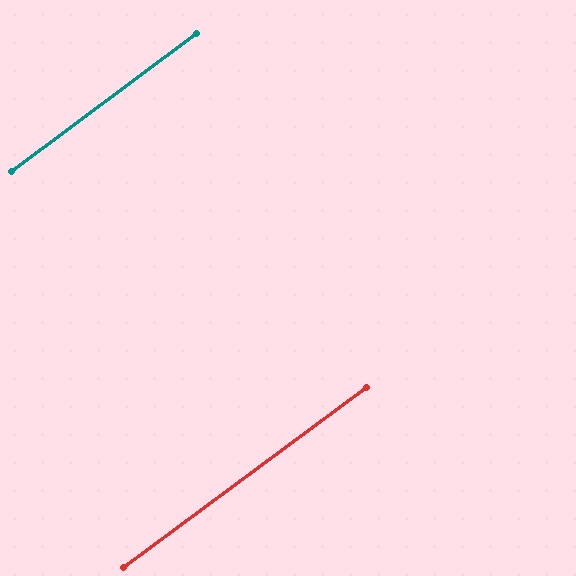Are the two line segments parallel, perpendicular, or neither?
Parallel — their directions differ by only 0.3°.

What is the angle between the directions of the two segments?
Approximately 0 degrees.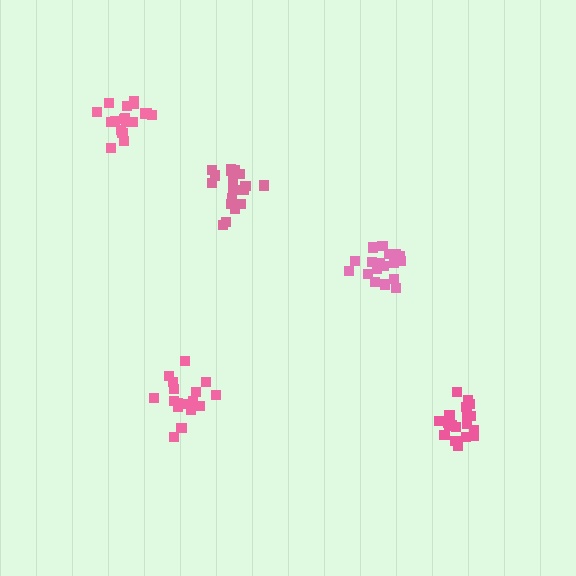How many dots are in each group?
Group 1: 18 dots, Group 2: 20 dots, Group 3: 20 dots, Group 4: 17 dots, Group 5: 18 dots (93 total).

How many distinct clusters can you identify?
There are 5 distinct clusters.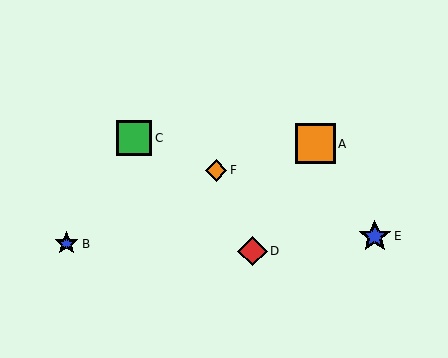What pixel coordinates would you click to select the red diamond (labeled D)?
Click at (253, 251) to select the red diamond D.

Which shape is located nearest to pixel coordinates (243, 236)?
The red diamond (labeled D) at (253, 251) is nearest to that location.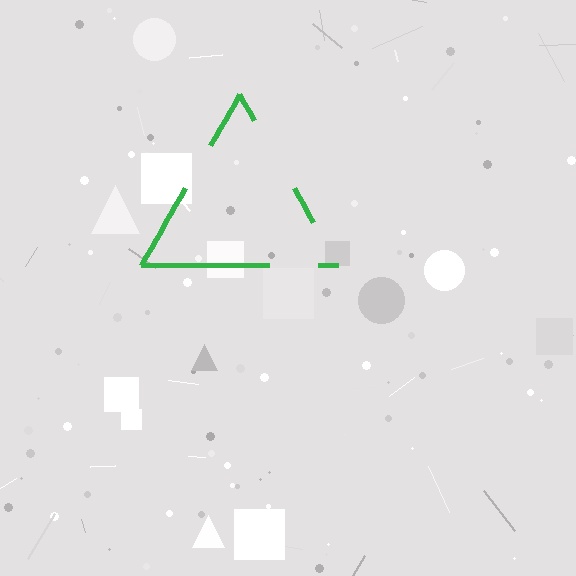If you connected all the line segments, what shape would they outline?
They would outline a triangle.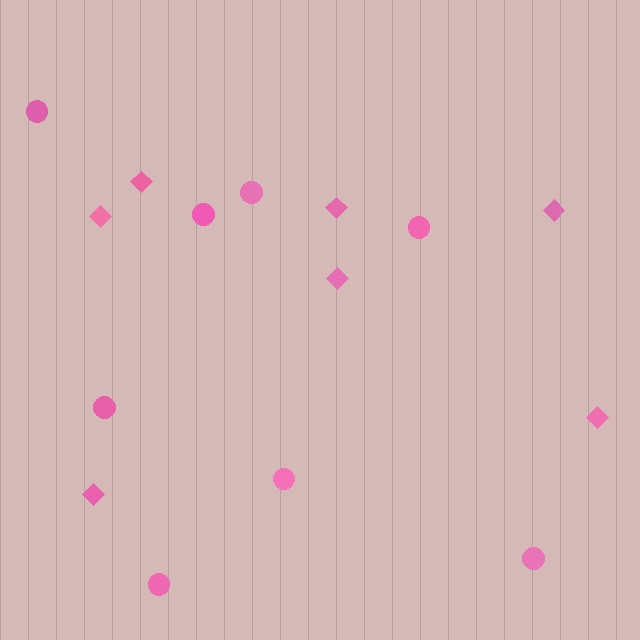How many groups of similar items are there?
There are 2 groups: one group of circles (8) and one group of diamonds (7).